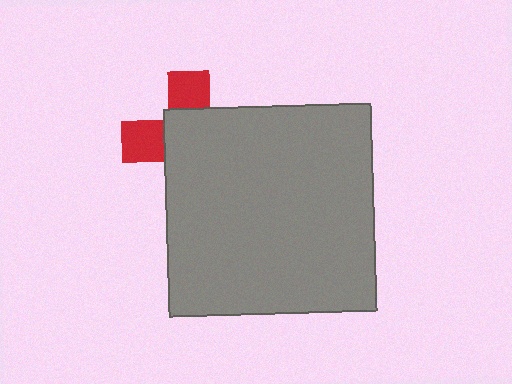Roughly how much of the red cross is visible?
A small part of it is visible (roughly 33%).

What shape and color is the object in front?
The object in front is a gray square.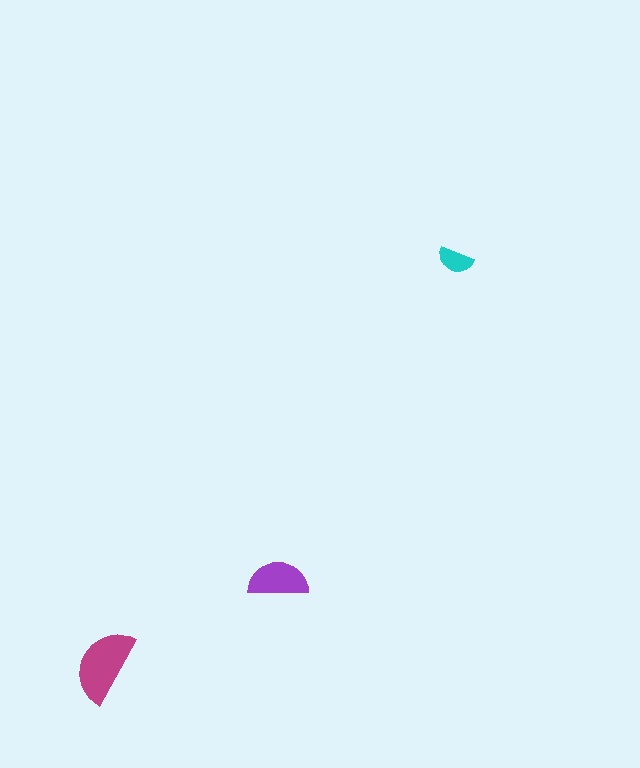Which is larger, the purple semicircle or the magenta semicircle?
The magenta one.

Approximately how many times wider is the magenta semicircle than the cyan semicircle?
About 2 times wider.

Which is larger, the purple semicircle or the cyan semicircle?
The purple one.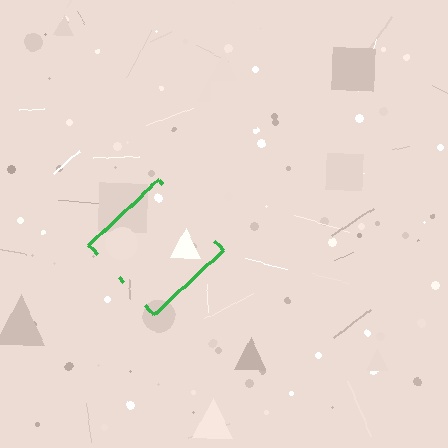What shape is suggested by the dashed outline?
The dashed outline suggests a diamond.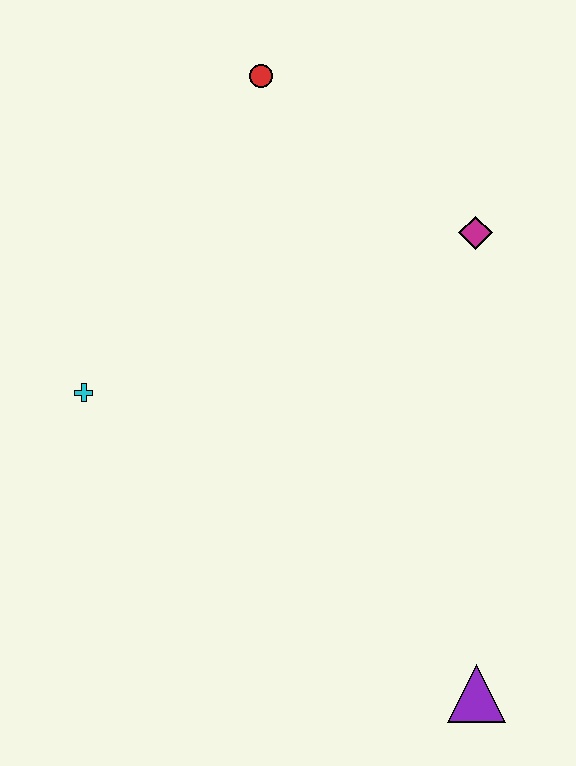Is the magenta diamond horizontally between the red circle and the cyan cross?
No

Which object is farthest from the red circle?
The purple triangle is farthest from the red circle.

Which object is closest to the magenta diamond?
The red circle is closest to the magenta diamond.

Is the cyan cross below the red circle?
Yes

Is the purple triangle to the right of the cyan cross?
Yes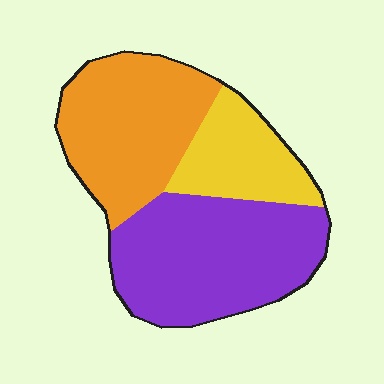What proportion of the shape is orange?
Orange covers 36% of the shape.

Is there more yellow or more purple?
Purple.